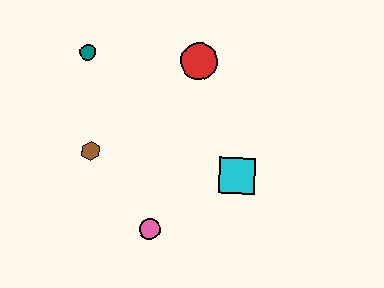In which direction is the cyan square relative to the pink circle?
The cyan square is to the right of the pink circle.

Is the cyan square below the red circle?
Yes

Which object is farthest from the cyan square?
The teal circle is farthest from the cyan square.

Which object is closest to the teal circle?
The brown hexagon is closest to the teal circle.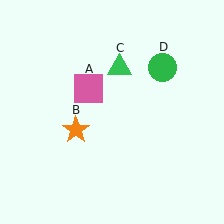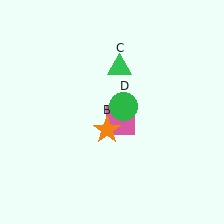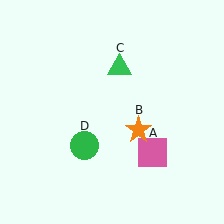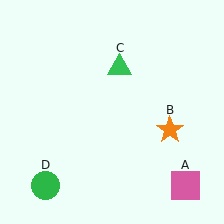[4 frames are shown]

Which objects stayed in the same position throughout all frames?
Green triangle (object C) remained stationary.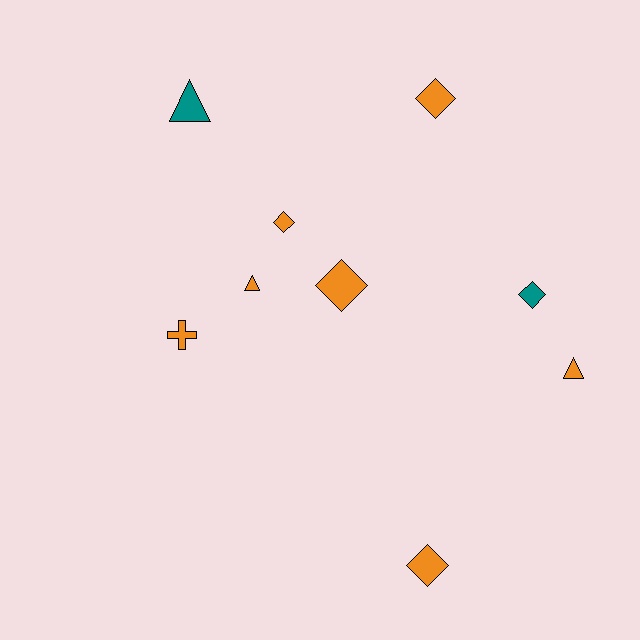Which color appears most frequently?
Orange, with 7 objects.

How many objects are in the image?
There are 9 objects.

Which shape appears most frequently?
Diamond, with 5 objects.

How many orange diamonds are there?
There are 4 orange diamonds.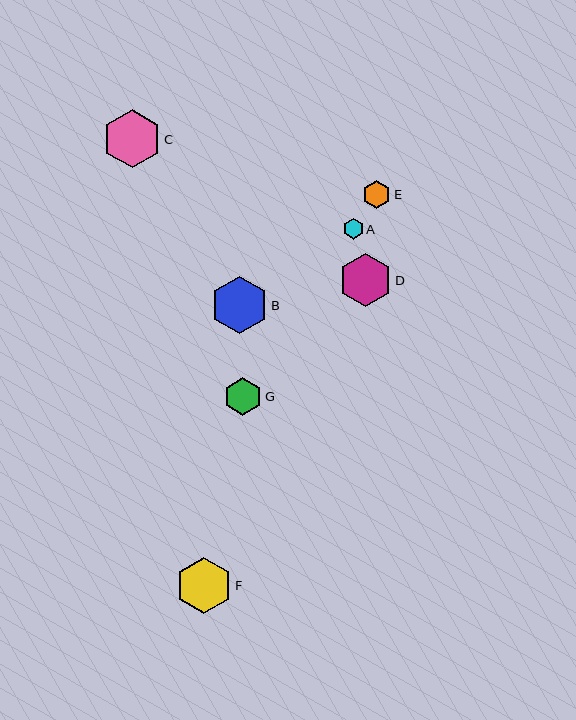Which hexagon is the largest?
Hexagon C is the largest with a size of approximately 58 pixels.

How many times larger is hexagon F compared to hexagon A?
Hexagon F is approximately 2.8 times the size of hexagon A.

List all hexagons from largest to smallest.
From largest to smallest: C, B, F, D, G, E, A.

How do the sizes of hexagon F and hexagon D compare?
Hexagon F and hexagon D are approximately the same size.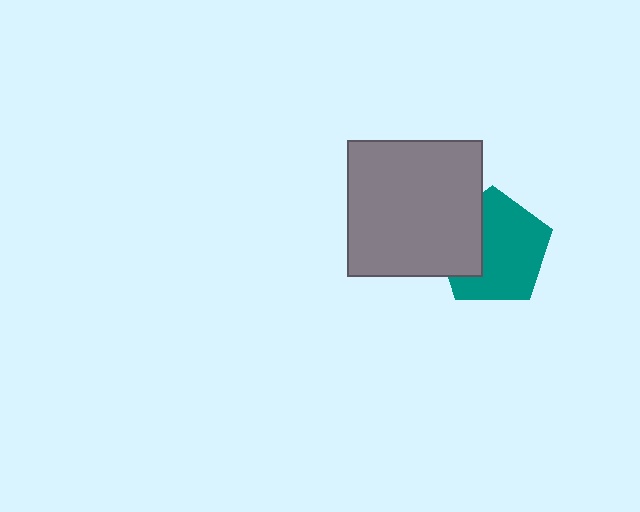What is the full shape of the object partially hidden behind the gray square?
The partially hidden object is a teal pentagon.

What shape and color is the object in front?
The object in front is a gray square.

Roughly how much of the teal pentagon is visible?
Most of it is visible (roughly 68%).